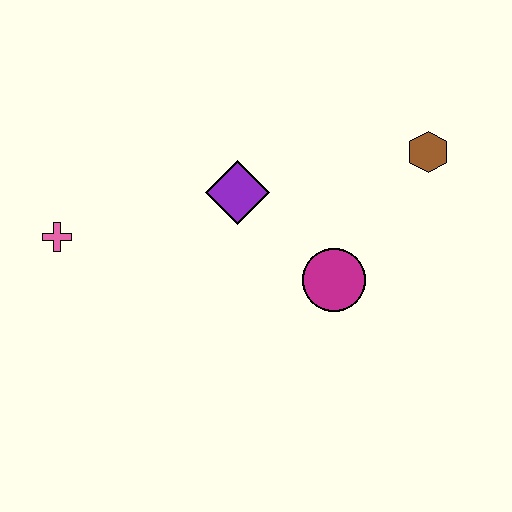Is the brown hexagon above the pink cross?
Yes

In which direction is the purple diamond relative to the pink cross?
The purple diamond is to the right of the pink cross.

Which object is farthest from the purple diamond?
The brown hexagon is farthest from the purple diamond.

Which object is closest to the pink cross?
The purple diamond is closest to the pink cross.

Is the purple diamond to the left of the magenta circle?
Yes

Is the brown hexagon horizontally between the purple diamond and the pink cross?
No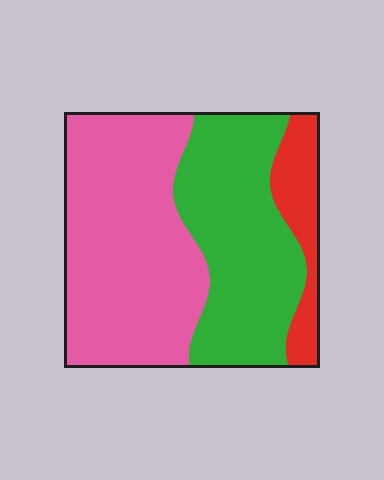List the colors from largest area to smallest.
From largest to smallest: pink, green, red.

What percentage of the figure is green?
Green covers about 40% of the figure.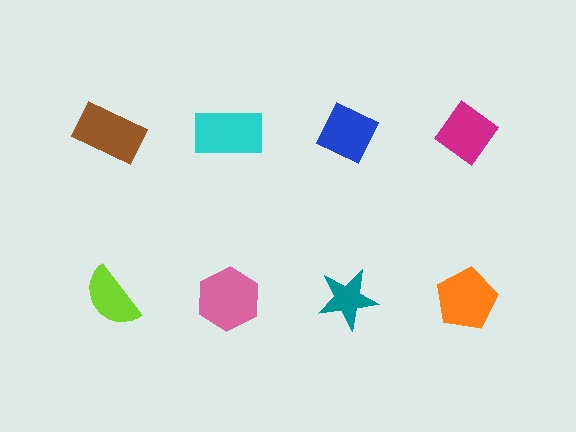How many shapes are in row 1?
4 shapes.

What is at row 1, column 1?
A brown rectangle.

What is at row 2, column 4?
An orange pentagon.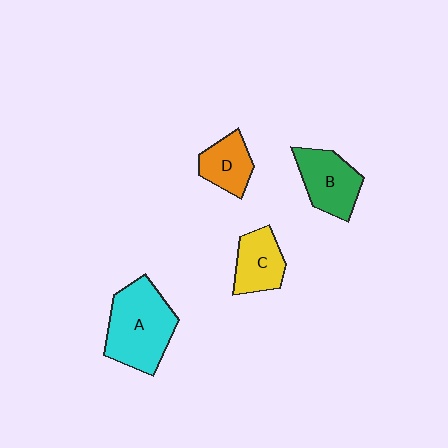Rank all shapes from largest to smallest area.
From largest to smallest: A (cyan), B (green), C (yellow), D (orange).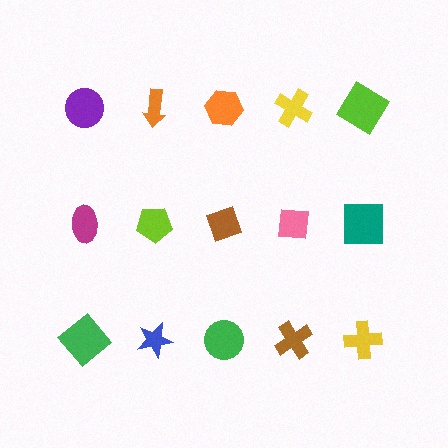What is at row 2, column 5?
A teal square.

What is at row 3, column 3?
A green circle.